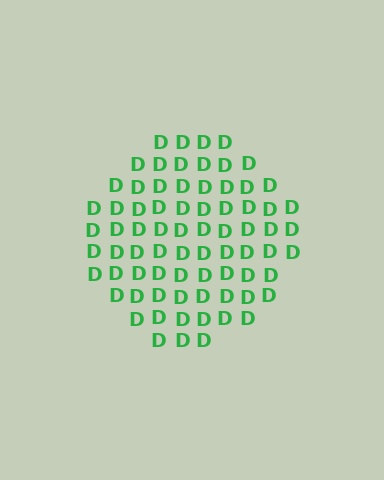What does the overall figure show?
The overall figure shows a circle.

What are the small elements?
The small elements are letter D's.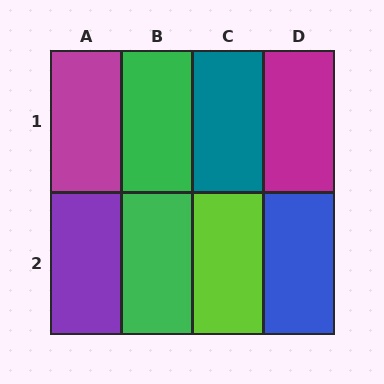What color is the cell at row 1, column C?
Teal.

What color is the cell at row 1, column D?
Magenta.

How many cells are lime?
1 cell is lime.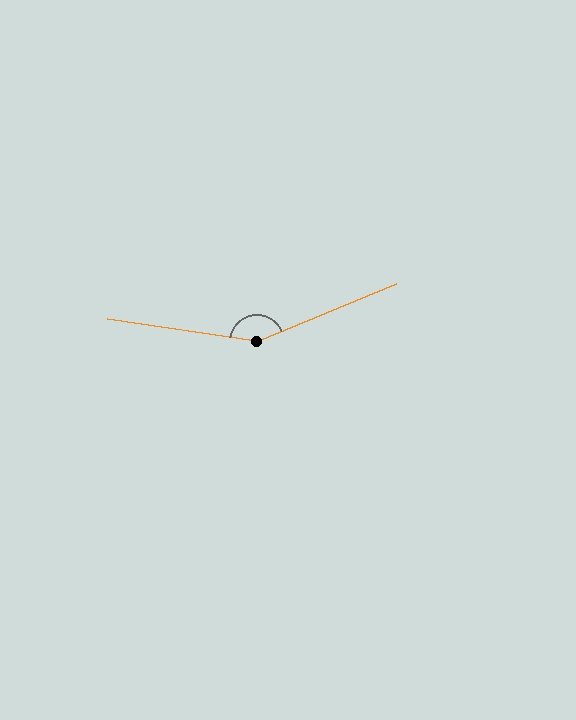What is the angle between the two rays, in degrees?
Approximately 149 degrees.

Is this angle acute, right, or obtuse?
It is obtuse.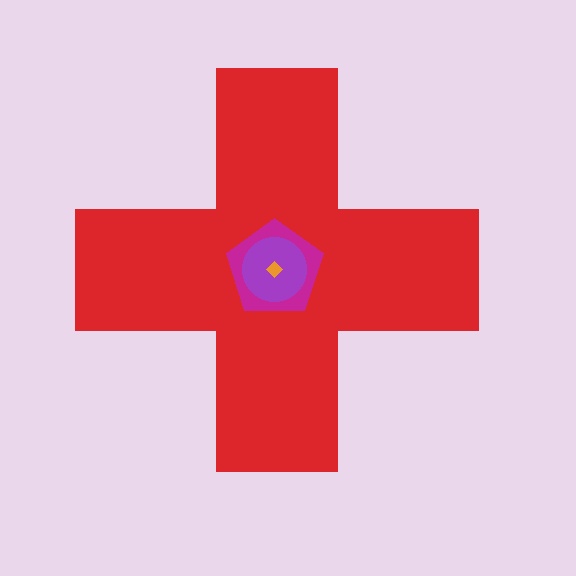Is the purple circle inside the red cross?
Yes.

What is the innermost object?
The orange diamond.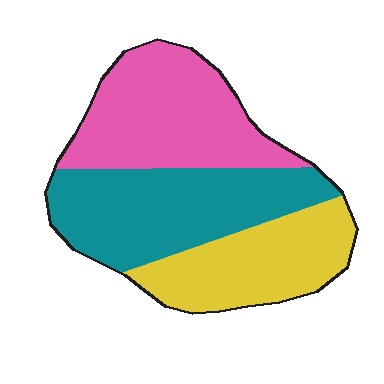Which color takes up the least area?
Yellow, at roughly 30%.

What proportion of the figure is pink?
Pink takes up about one third (1/3) of the figure.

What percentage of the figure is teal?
Teal takes up between a third and a half of the figure.